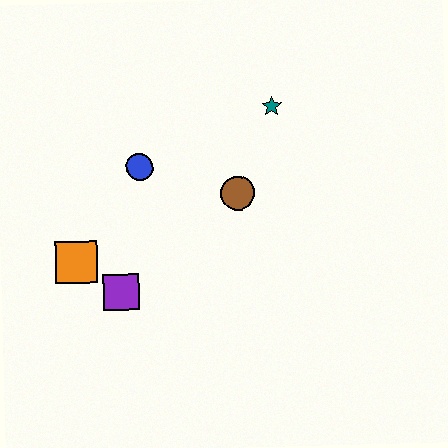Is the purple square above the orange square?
No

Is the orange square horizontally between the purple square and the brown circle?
No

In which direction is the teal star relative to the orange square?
The teal star is to the right of the orange square.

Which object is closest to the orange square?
The purple square is closest to the orange square.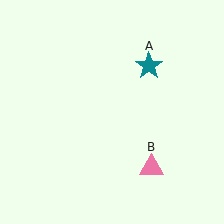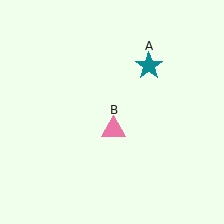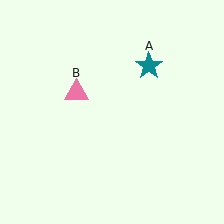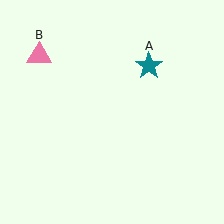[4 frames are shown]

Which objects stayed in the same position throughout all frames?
Teal star (object A) remained stationary.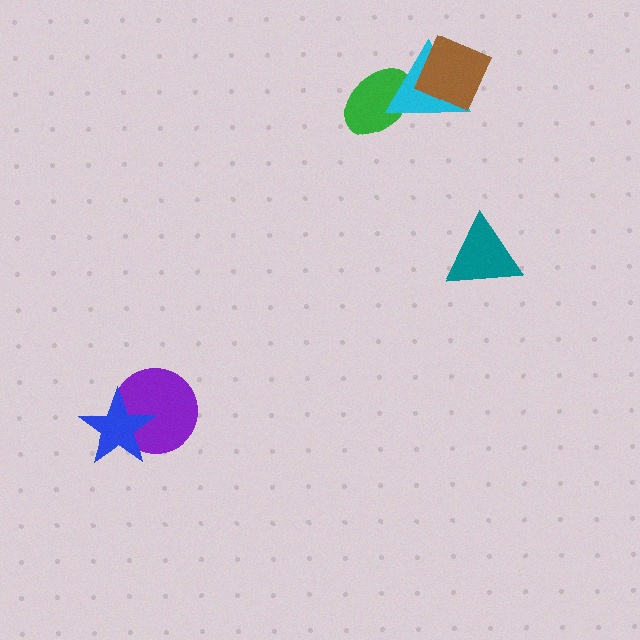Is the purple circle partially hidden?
Yes, it is partially covered by another shape.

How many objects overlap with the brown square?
1 object overlaps with the brown square.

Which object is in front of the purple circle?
The blue star is in front of the purple circle.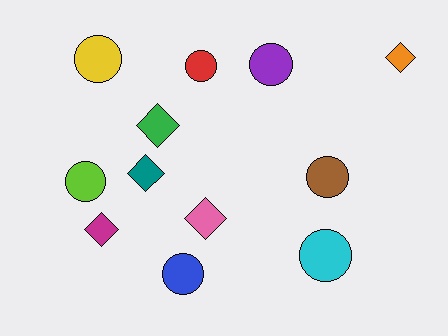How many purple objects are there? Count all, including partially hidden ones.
There is 1 purple object.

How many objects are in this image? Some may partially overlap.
There are 12 objects.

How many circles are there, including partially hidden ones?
There are 7 circles.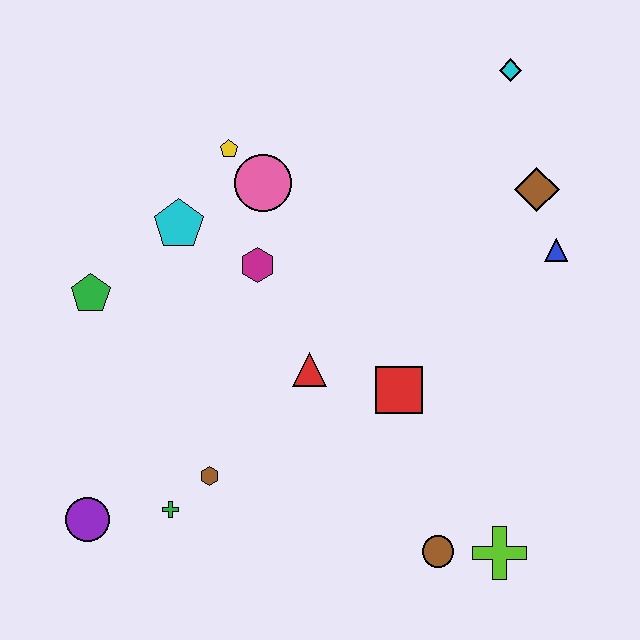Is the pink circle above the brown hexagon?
Yes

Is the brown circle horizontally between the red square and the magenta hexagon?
No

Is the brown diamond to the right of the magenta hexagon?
Yes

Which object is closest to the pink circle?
The yellow pentagon is closest to the pink circle.